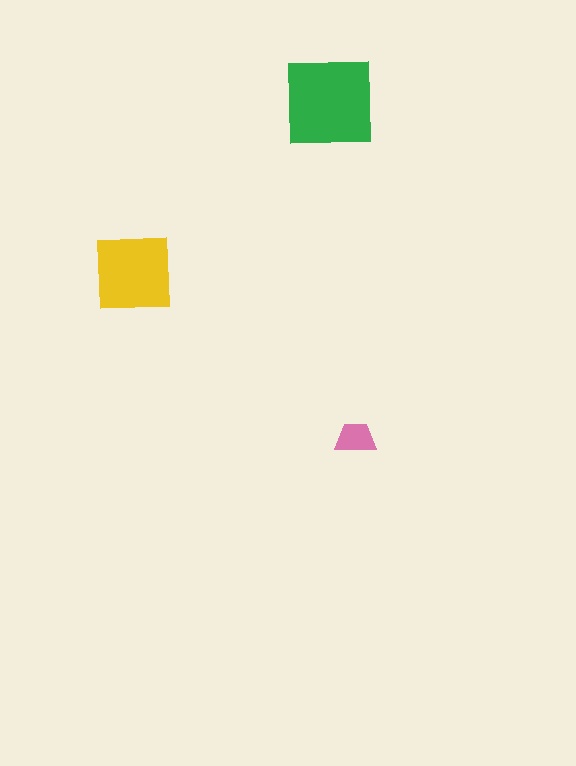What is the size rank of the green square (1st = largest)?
1st.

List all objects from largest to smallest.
The green square, the yellow square, the pink trapezoid.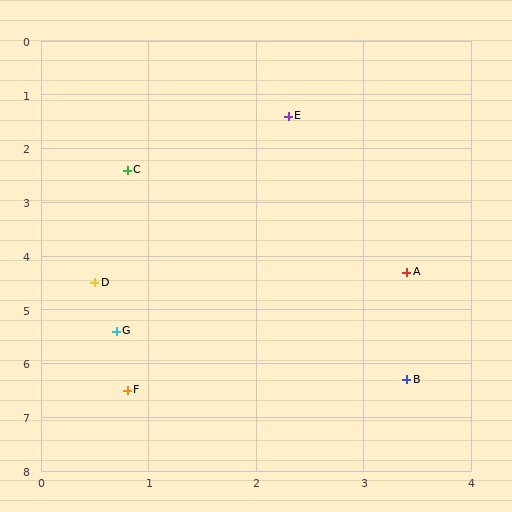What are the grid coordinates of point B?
Point B is at approximately (3.4, 6.3).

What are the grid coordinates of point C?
Point C is at approximately (0.8, 2.4).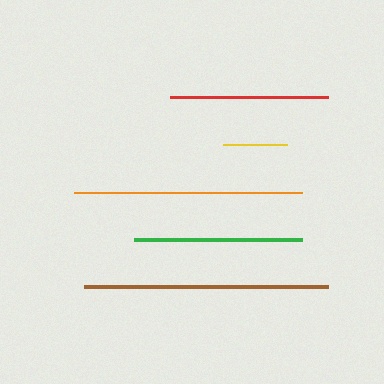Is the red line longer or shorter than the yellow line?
The red line is longer than the yellow line.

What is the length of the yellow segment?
The yellow segment is approximately 65 pixels long.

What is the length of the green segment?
The green segment is approximately 168 pixels long.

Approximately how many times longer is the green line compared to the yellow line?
The green line is approximately 2.6 times the length of the yellow line.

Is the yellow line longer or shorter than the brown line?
The brown line is longer than the yellow line.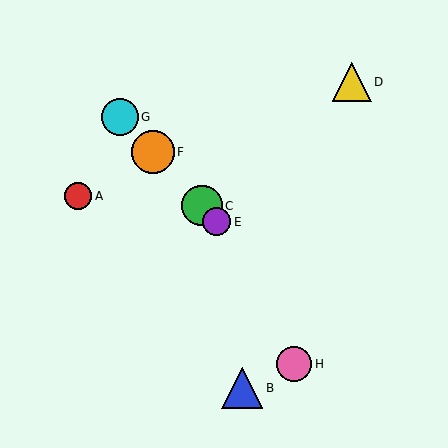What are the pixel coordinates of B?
Object B is at (242, 388).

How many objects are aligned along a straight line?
4 objects (C, E, F, G) are aligned along a straight line.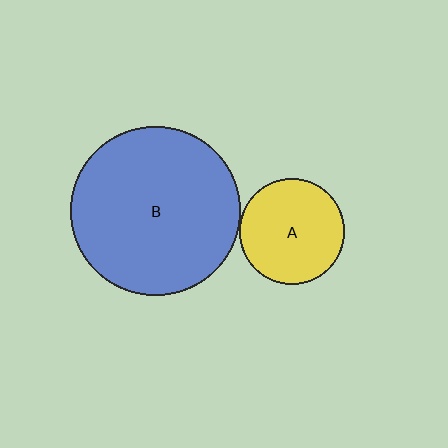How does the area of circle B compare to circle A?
Approximately 2.6 times.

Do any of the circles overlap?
No, none of the circles overlap.